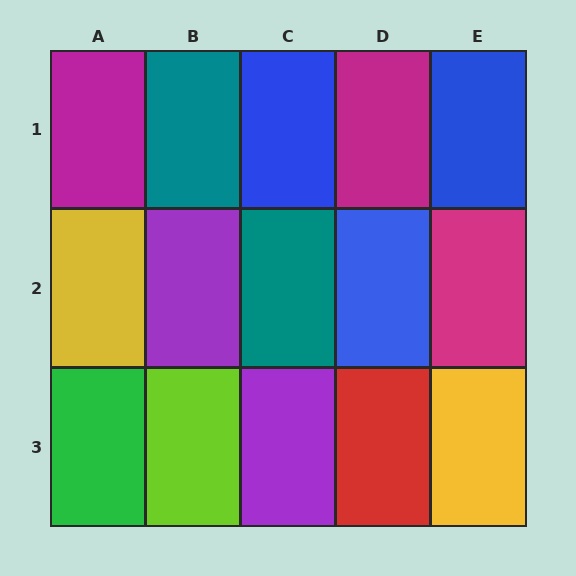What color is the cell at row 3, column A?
Green.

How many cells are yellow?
2 cells are yellow.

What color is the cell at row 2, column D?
Blue.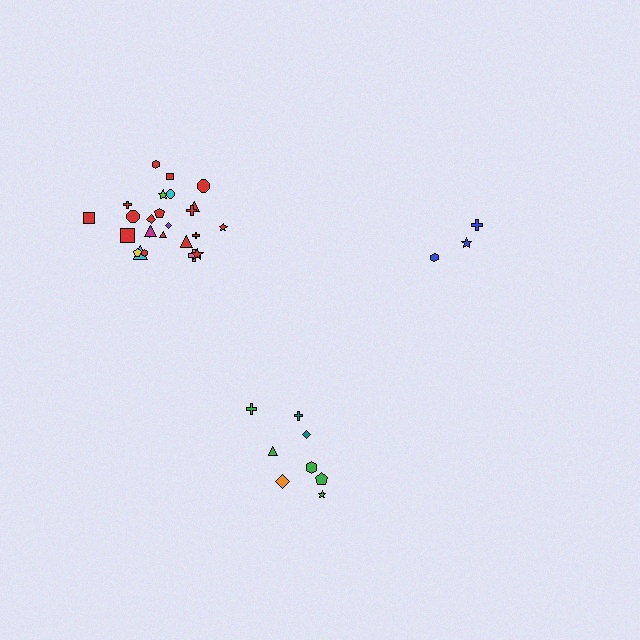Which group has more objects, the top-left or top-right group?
The top-left group.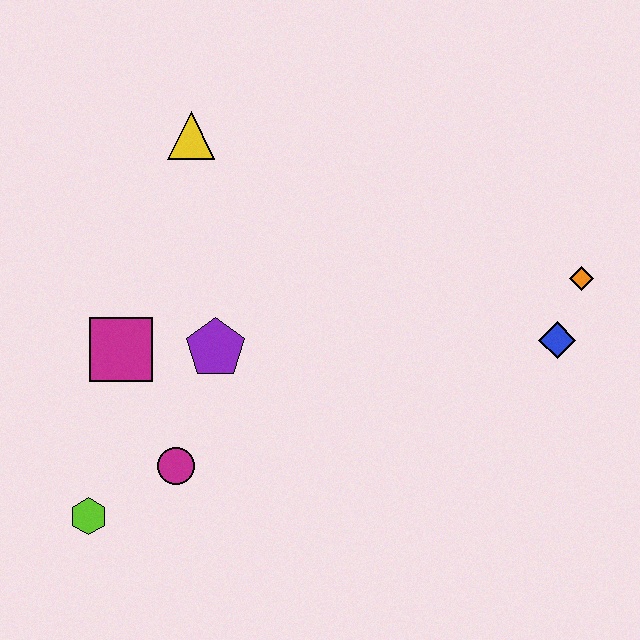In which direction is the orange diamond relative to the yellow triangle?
The orange diamond is to the right of the yellow triangle.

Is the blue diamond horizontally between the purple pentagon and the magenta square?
No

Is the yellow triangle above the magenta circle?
Yes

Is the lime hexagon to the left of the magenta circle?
Yes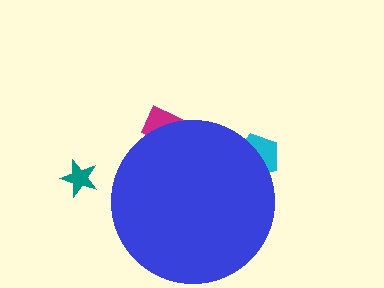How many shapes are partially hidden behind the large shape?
2 shapes are partially hidden.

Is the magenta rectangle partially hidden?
Yes, the magenta rectangle is partially hidden behind the blue circle.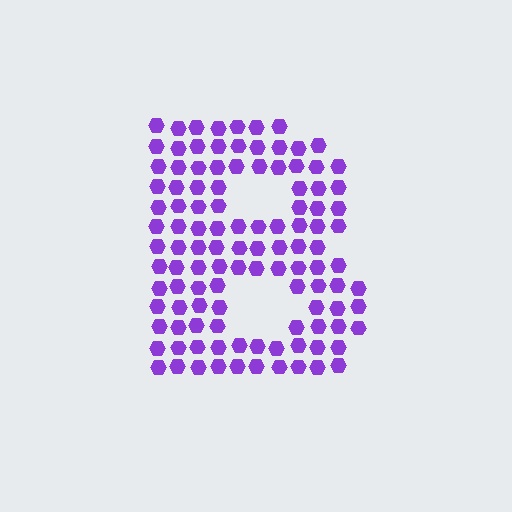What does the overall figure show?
The overall figure shows the letter B.